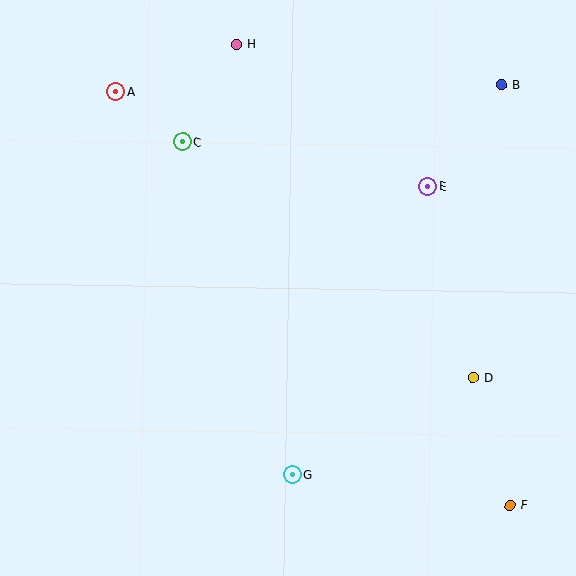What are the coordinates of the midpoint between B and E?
The midpoint between B and E is at (465, 136).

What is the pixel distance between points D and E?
The distance between D and E is 196 pixels.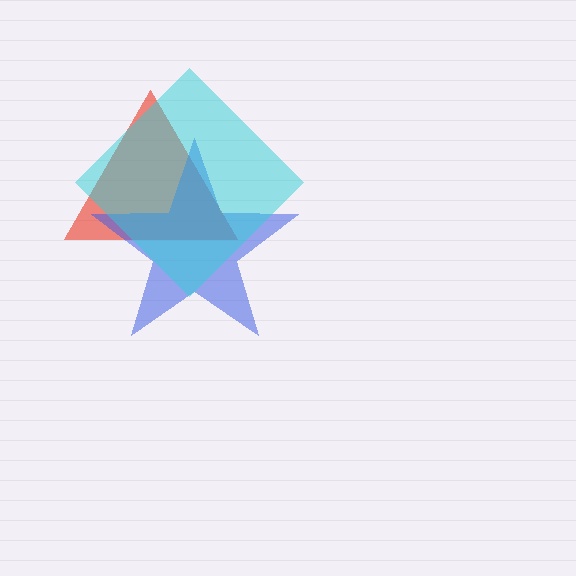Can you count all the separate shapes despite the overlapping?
Yes, there are 3 separate shapes.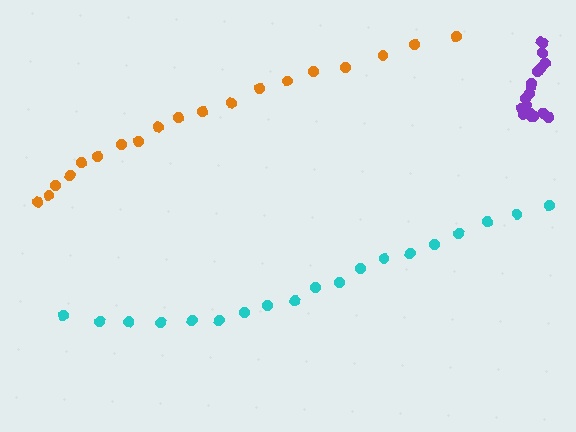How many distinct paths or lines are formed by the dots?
There are 3 distinct paths.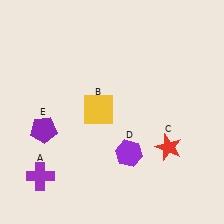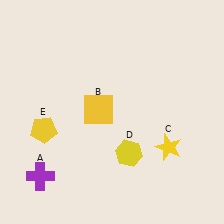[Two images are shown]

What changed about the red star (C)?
In Image 1, C is red. In Image 2, it changed to yellow.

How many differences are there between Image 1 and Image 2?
There are 3 differences between the two images.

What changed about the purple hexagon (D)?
In Image 1, D is purple. In Image 2, it changed to yellow.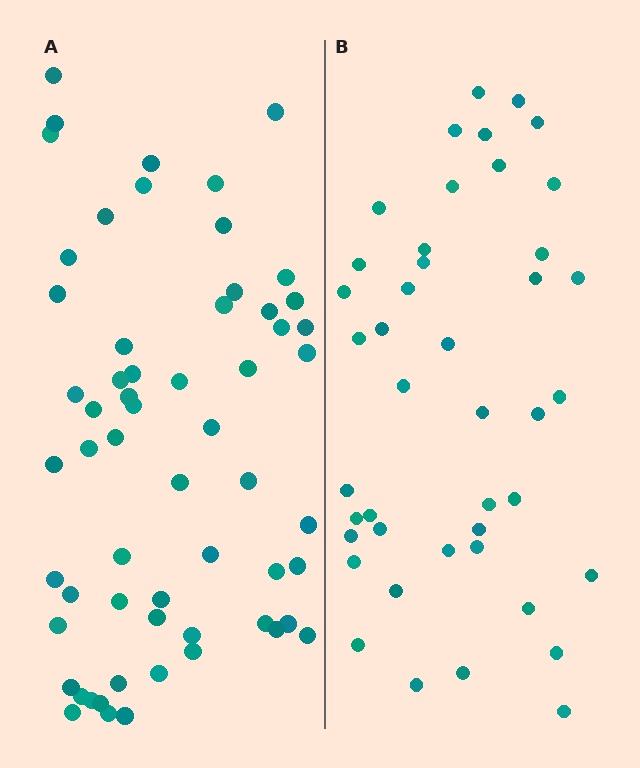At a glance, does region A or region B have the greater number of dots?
Region A (the left region) has more dots.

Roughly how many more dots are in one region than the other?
Region A has approximately 15 more dots than region B.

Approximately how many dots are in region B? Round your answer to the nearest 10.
About 40 dots. (The exact count is 43, which rounds to 40.)